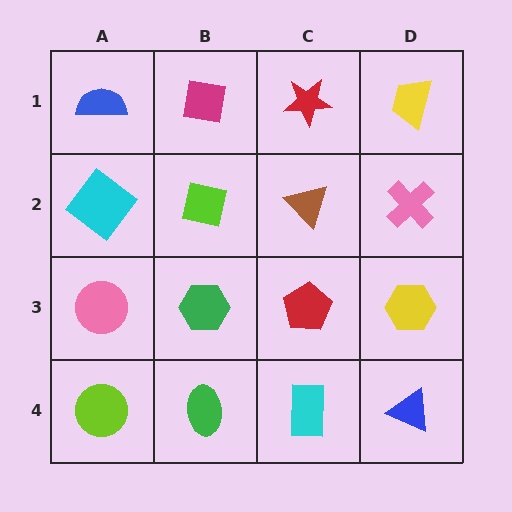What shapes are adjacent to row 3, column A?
A cyan diamond (row 2, column A), a lime circle (row 4, column A), a green hexagon (row 3, column B).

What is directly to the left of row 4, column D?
A cyan rectangle.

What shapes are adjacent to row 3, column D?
A pink cross (row 2, column D), a blue triangle (row 4, column D), a red pentagon (row 3, column C).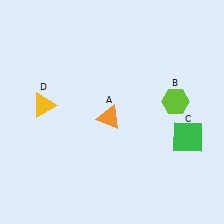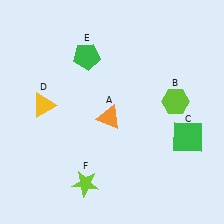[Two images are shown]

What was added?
A green pentagon (E), a lime star (F) were added in Image 2.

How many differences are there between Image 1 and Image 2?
There are 2 differences between the two images.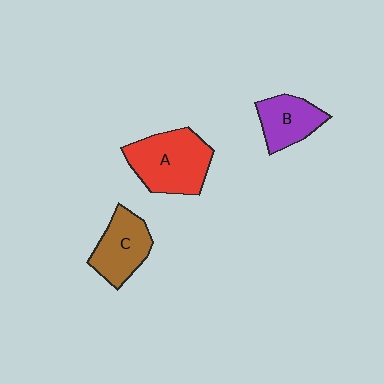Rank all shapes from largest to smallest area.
From largest to smallest: A (red), C (brown), B (purple).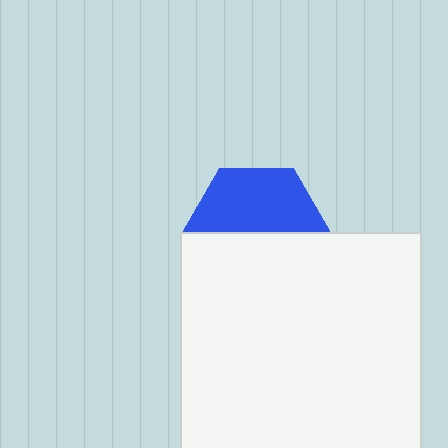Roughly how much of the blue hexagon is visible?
About half of it is visible (roughly 49%).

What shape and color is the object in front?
The object in front is a white square.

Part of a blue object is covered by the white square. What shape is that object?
It is a hexagon.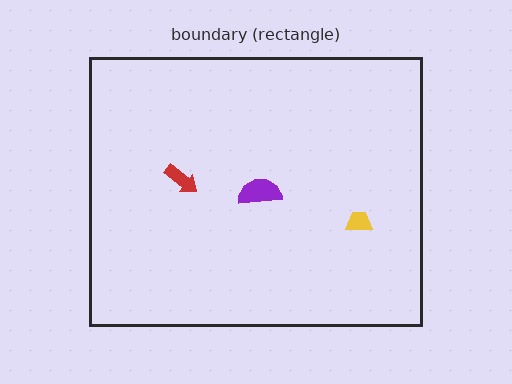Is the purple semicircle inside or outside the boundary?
Inside.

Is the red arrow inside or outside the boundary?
Inside.